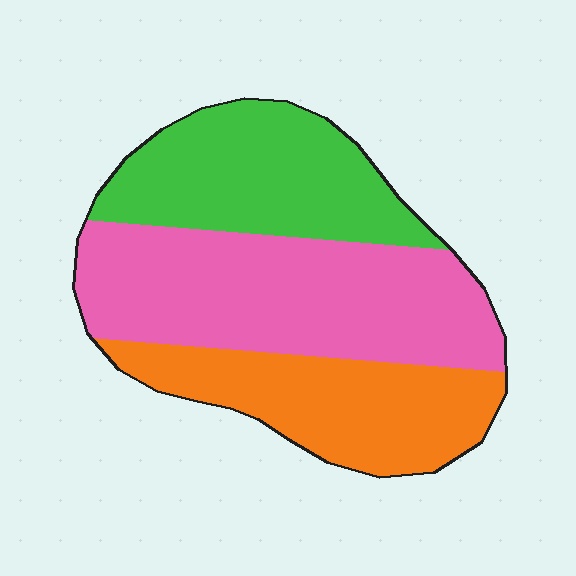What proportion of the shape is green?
Green covers roughly 30% of the shape.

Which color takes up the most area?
Pink, at roughly 45%.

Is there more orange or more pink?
Pink.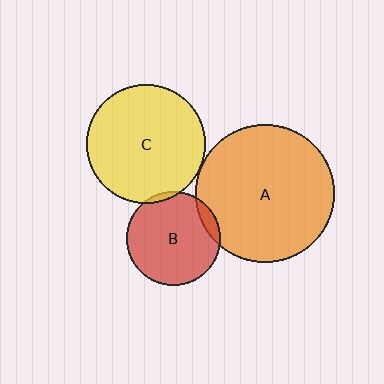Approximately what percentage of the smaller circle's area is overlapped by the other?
Approximately 10%.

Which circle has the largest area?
Circle A (orange).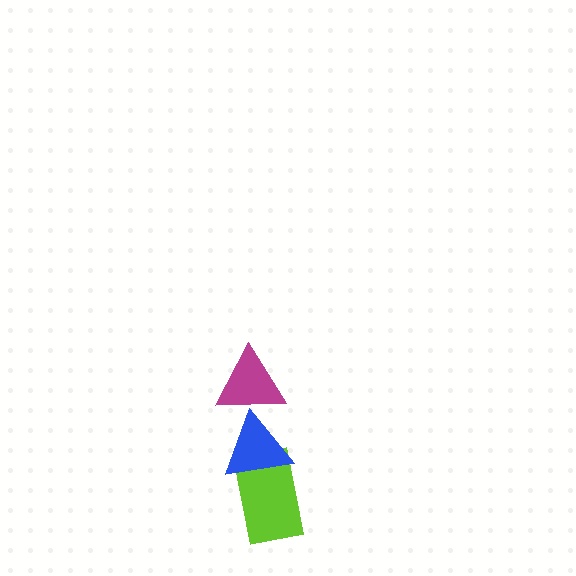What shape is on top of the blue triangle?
The magenta triangle is on top of the blue triangle.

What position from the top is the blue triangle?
The blue triangle is 2nd from the top.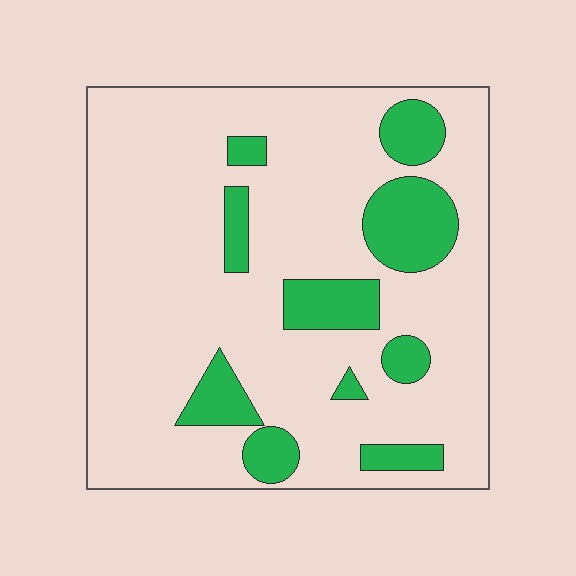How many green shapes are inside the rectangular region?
10.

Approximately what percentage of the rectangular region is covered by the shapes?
Approximately 20%.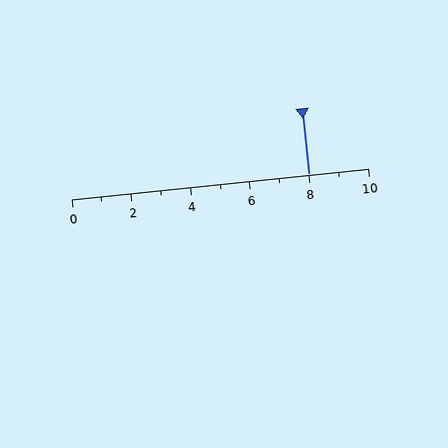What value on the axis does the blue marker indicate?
The marker indicates approximately 8.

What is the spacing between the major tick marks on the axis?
The major ticks are spaced 2 apart.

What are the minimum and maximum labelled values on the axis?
The axis runs from 0 to 10.